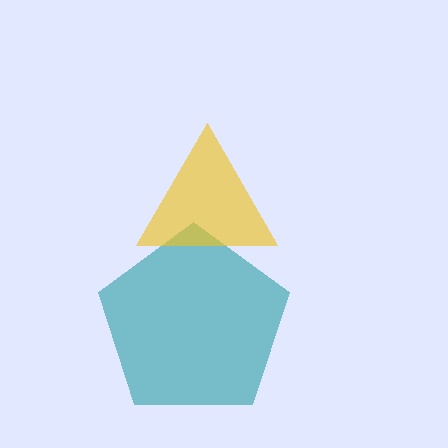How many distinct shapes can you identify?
There are 2 distinct shapes: a teal pentagon, a yellow triangle.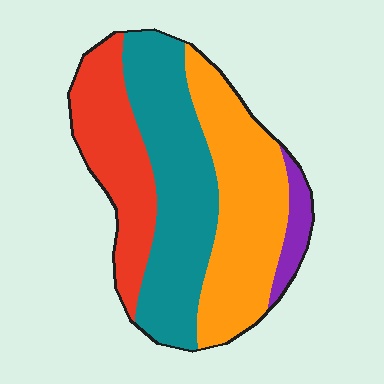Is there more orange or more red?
Orange.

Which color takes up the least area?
Purple, at roughly 5%.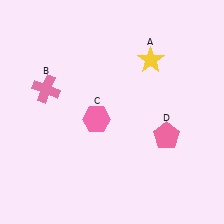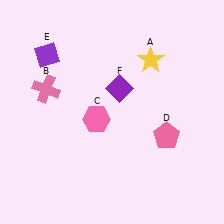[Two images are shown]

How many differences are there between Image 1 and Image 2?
There are 2 differences between the two images.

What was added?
A purple diamond (E), a purple diamond (F) were added in Image 2.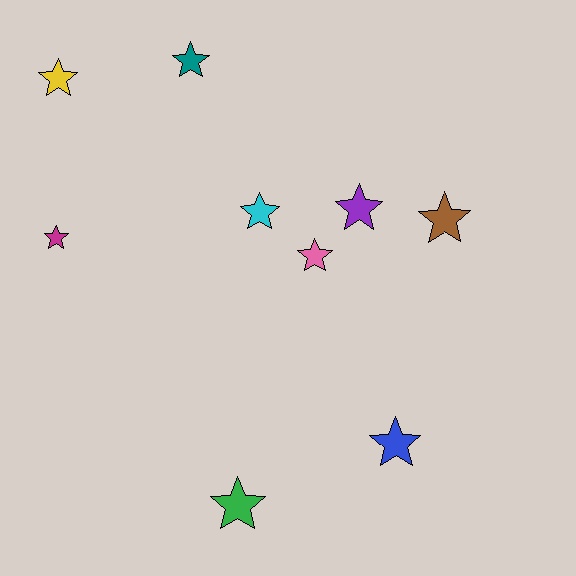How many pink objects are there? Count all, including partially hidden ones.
There is 1 pink object.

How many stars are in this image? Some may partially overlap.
There are 9 stars.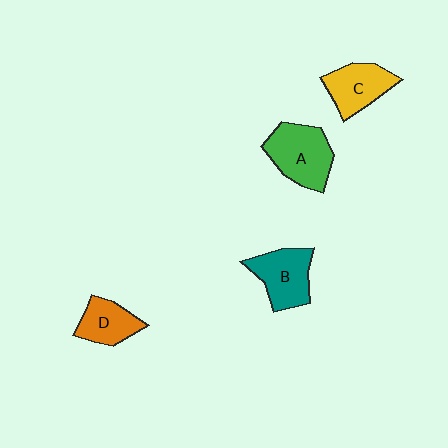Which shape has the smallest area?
Shape D (orange).